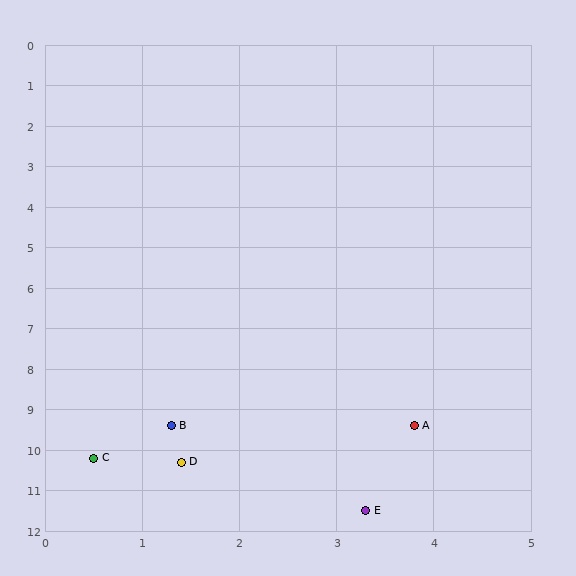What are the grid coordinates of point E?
Point E is at approximately (3.3, 11.5).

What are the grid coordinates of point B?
Point B is at approximately (1.3, 9.4).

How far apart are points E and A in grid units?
Points E and A are about 2.2 grid units apart.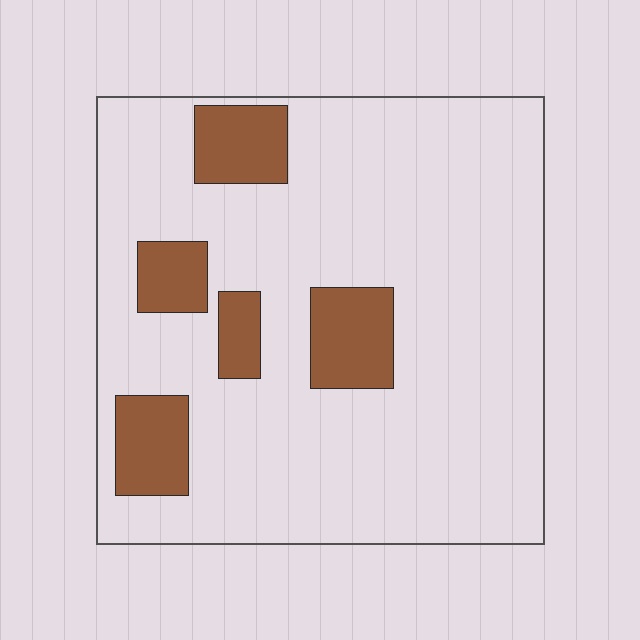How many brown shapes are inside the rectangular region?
5.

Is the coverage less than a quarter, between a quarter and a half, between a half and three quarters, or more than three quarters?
Less than a quarter.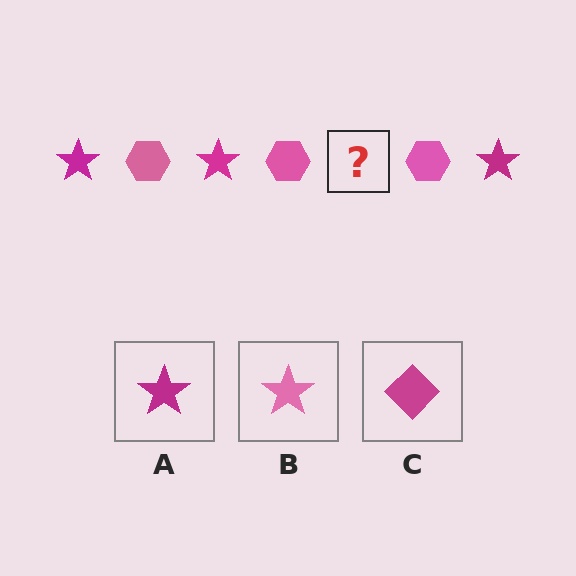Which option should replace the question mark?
Option A.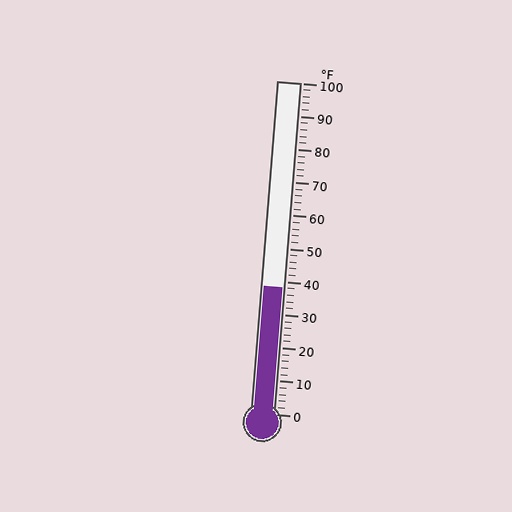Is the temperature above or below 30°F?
The temperature is above 30°F.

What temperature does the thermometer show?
The thermometer shows approximately 38°F.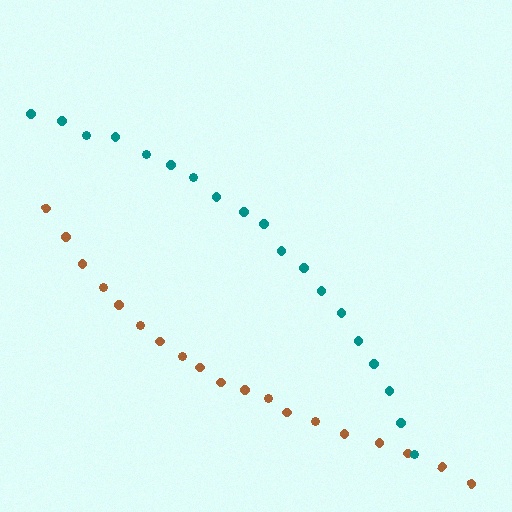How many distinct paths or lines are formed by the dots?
There are 2 distinct paths.